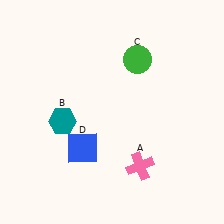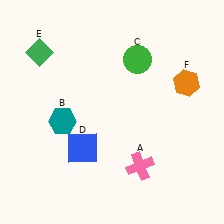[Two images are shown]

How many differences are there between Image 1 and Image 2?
There are 2 differences between the two images.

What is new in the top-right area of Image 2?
An orange hexagon (F) was added in the top-right area of Image 2.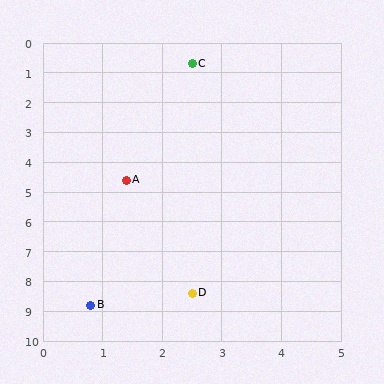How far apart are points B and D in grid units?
Points B and D are about 1.7 grid units apart.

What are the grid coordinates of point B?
Point B is at approximately (0.8, 8.8).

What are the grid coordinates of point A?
Point A is at approximately (1.4, 4.6).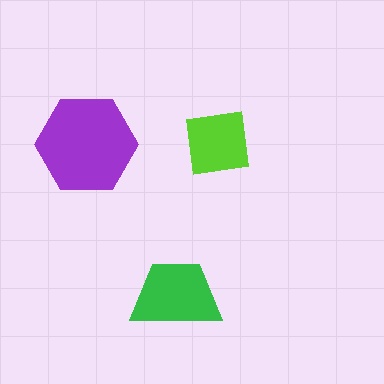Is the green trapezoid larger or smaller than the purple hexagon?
Smaller.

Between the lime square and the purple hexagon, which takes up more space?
The purple hexagon.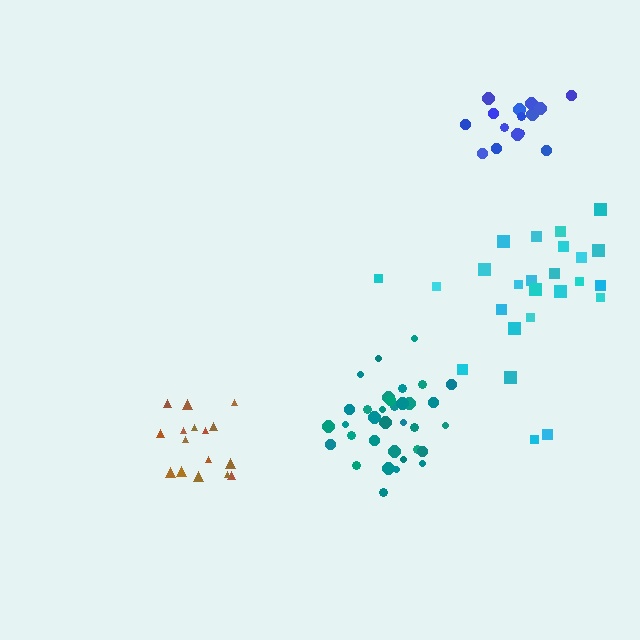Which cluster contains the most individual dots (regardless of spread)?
Teal (35).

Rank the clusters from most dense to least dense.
teal, blue, brown, cyan.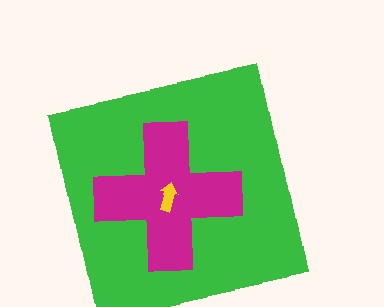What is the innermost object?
The yellow arrow.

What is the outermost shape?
The green square.